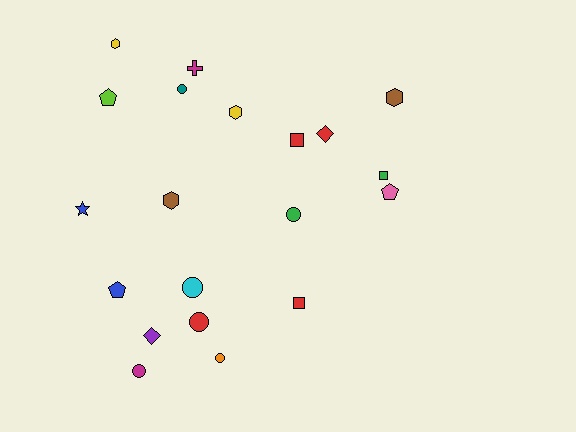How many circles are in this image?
There are 6 circles.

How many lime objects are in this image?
There is 1 lime object.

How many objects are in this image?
There are 20 objects.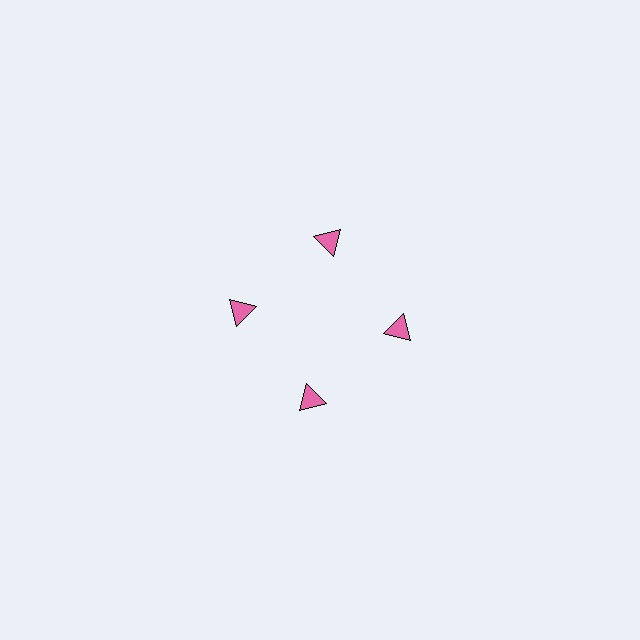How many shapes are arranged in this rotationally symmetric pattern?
There are 4 shapes, arranged in 4 groups of 1.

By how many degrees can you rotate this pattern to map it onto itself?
The pattern maps onto itself every 90 degrees of rotation.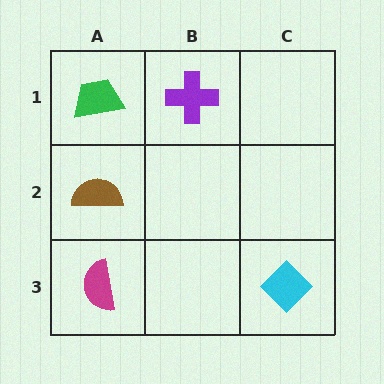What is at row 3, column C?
A cyan diamond.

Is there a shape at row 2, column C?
No, that cell is empty.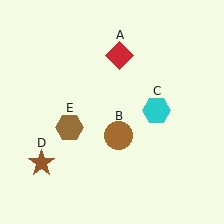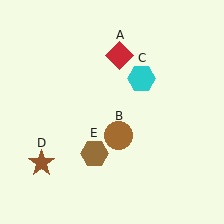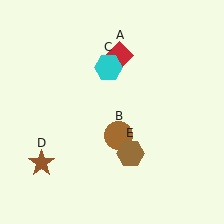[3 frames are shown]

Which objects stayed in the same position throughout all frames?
Red diamond (object A) and brown circle (object B) and brown star (object D) remained stationary.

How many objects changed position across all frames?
2 objects changed position: cyan hexagon (object C), brown hexagon (object E).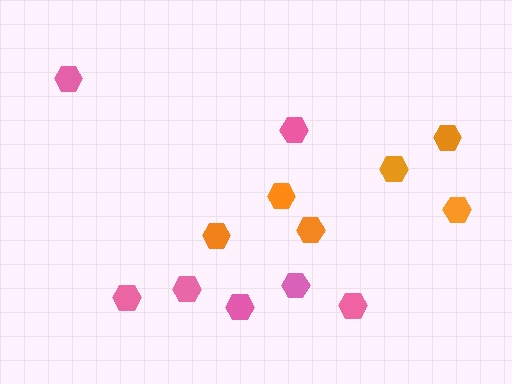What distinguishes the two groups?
There are 2 groups: one group of pink hexagons (7) and one group of orange hexagons (6).